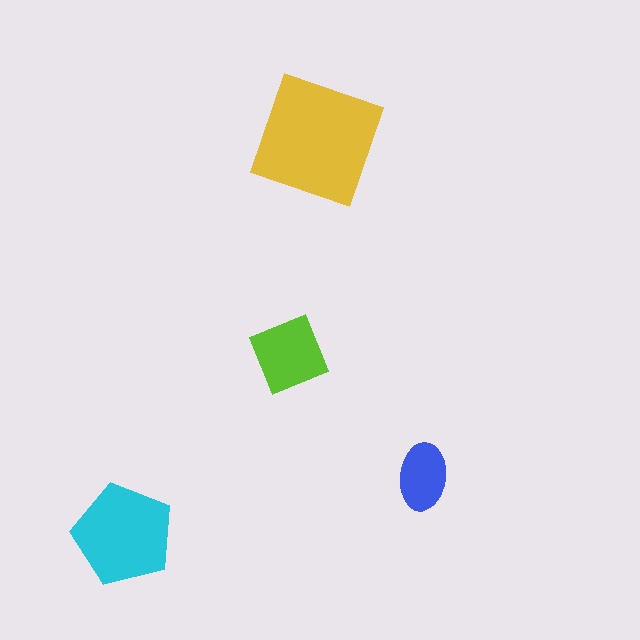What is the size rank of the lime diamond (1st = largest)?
3rd.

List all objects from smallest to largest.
The blue ellipse, the lime diamond, the cyan pentagon, the yellow square.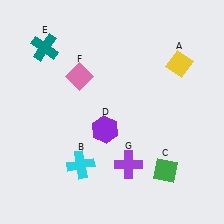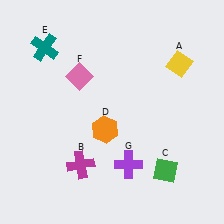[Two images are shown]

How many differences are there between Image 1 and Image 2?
There are 2 differences between the two images.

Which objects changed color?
B changed from cyan to magenta. D changed from purple to orange.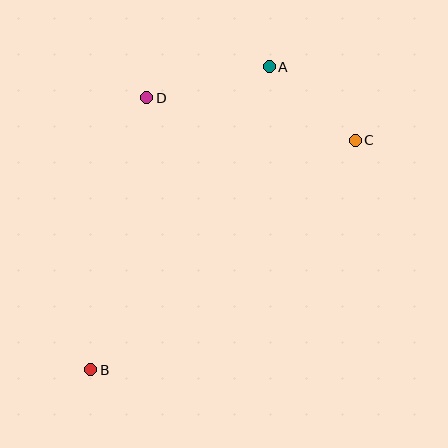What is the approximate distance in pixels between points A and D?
The distance between A and D is approximately 126 pixels.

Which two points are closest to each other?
Points A and C are closest to each other.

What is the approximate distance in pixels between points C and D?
The distance between C and D is approximately 213 pixels.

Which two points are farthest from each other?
Points A and B are farthest from each other.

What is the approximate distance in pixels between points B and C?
The distance between B and C is approximately 351 pixels.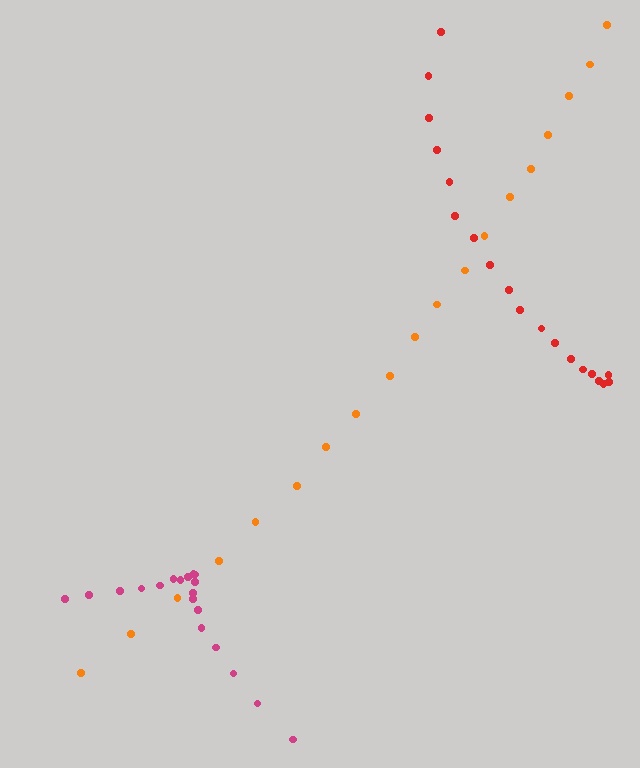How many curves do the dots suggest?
There are 3 distinct paths.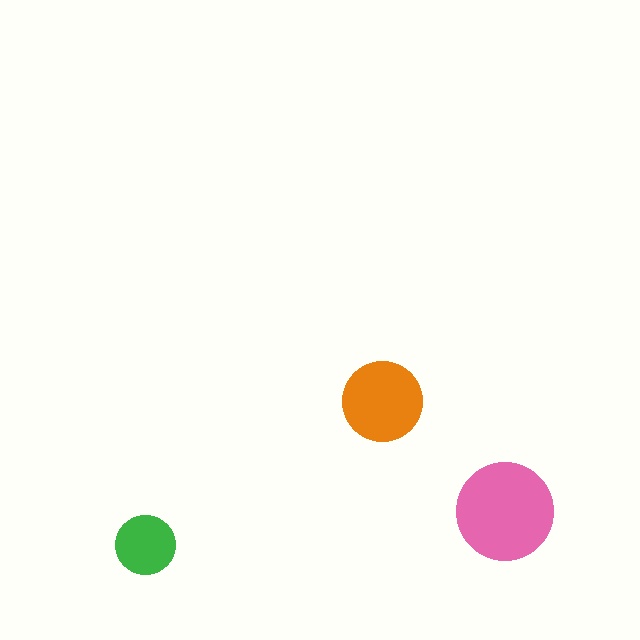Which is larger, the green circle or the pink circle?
The pink one.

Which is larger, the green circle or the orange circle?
The orange one.